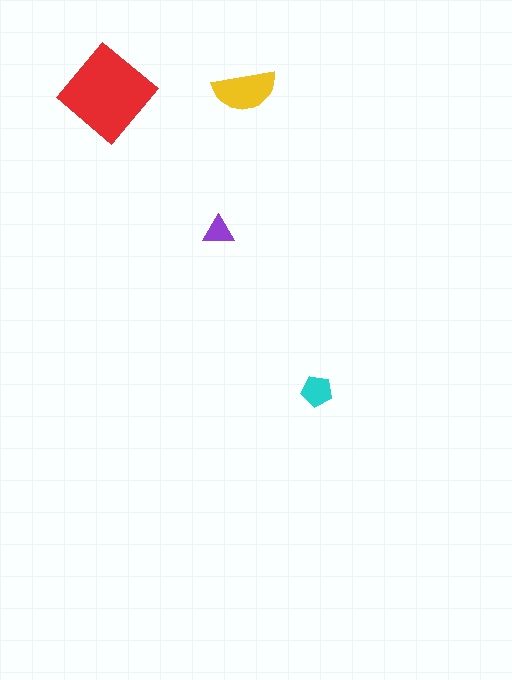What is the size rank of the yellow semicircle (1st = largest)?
2nd.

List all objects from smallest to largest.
The purple triangle, the cyan pentagon, the yellow semicircle, the red diamond.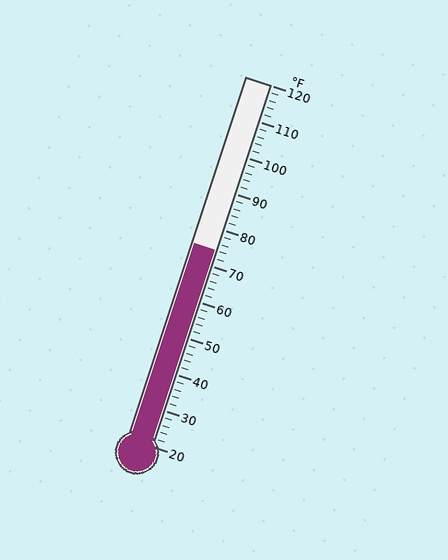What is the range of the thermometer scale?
The thermometer scale ranges from 20°F to 120°F.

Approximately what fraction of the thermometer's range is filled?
The thermometer is filled to approximately 55% of its range.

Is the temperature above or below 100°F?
The temperature is below 100°F.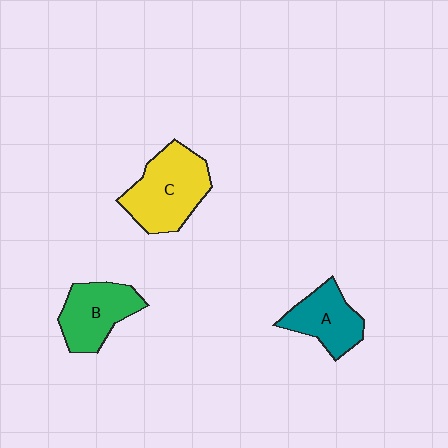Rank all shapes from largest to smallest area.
From largest to smallest: C (yellow), B (green), A (teal).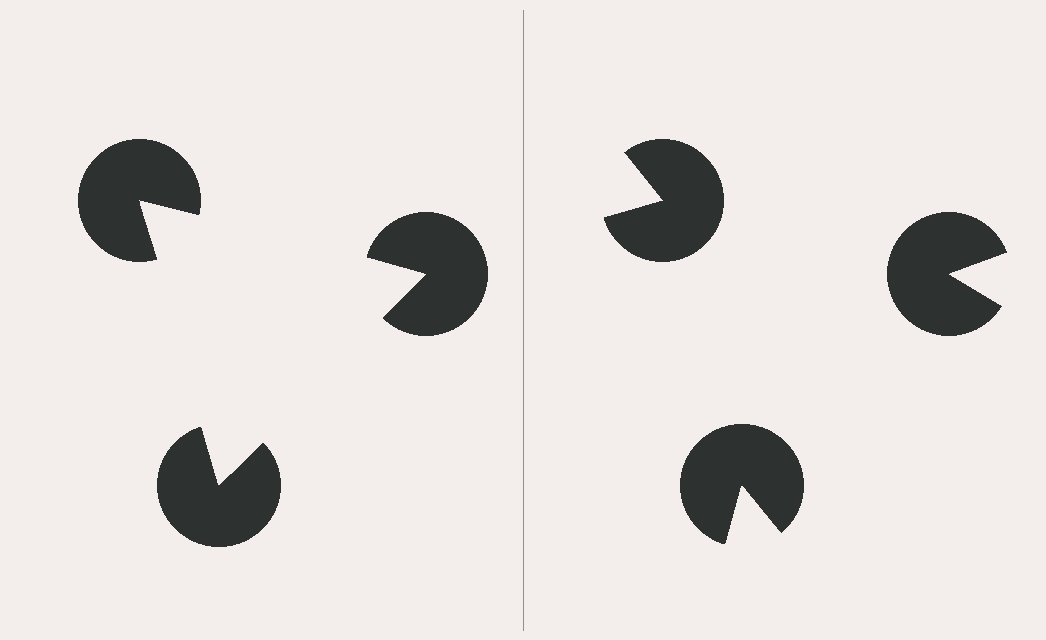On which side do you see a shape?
An illusory triangle appears on the left side. On the right side the wedge cuts are rotated, so no coherent shape forms.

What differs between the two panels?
The pac-man discs are positioned identically on both sides; only the wedge orientations differ. On the left they align to a triangle; on the right they are misaligned.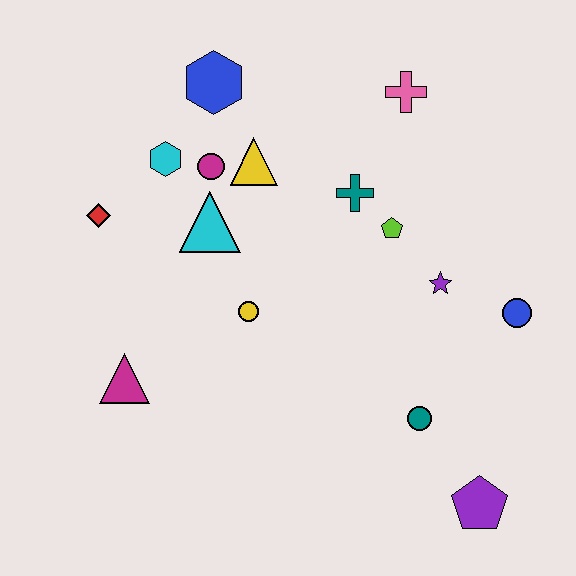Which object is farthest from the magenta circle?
The purple pentagon is farthest from the magenta circle.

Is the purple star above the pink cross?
No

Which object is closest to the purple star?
The lime pentagon is closest to the purple star.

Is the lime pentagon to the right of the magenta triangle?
Yes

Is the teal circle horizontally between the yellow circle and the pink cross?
No